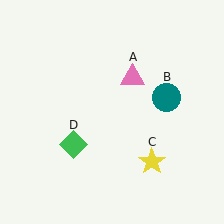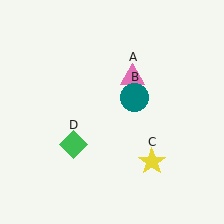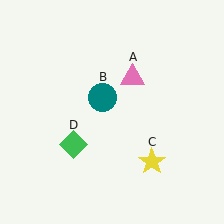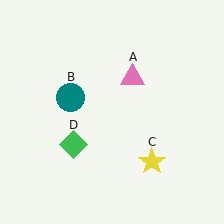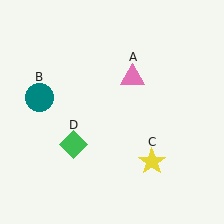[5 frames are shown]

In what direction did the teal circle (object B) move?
The teal circle (object B) moved left.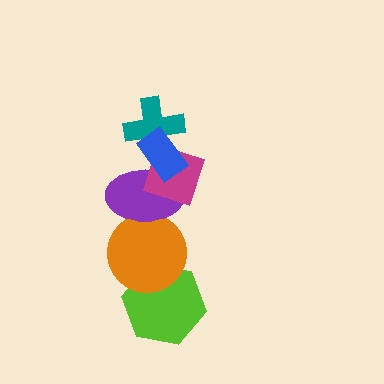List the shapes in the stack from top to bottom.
From top to bottom: the blue rectangle, the teal cross, the magenta diamond, the purple ellipse, the orange circle, the lime hexagon.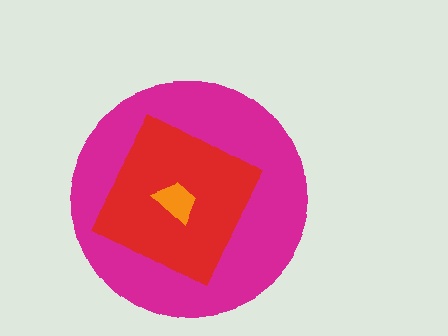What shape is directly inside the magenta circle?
The red diamond.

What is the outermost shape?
The magenta circle.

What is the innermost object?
The orange trapezoid.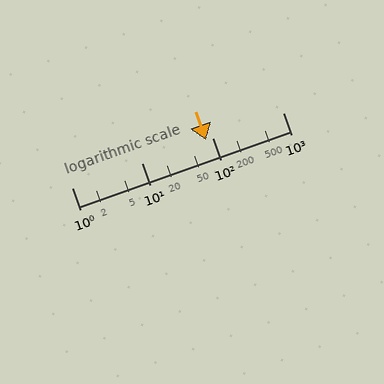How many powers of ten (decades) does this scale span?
The scale spans 3 decades, from 1 to 1000.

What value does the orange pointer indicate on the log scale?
The pointer indicates approximately 80.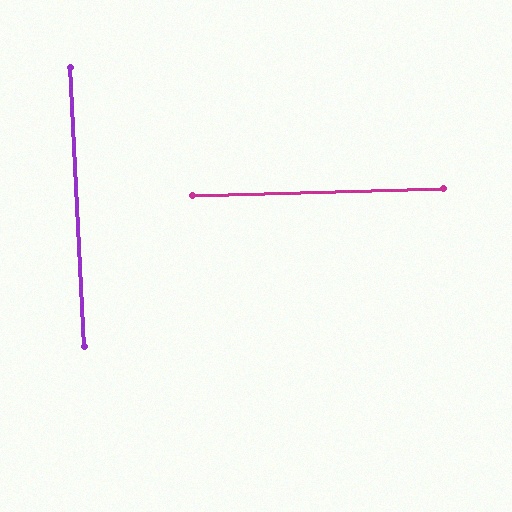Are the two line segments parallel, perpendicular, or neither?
Perpendicular — they meet at approximately 89°.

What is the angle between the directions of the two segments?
Approximately 89 degrees.